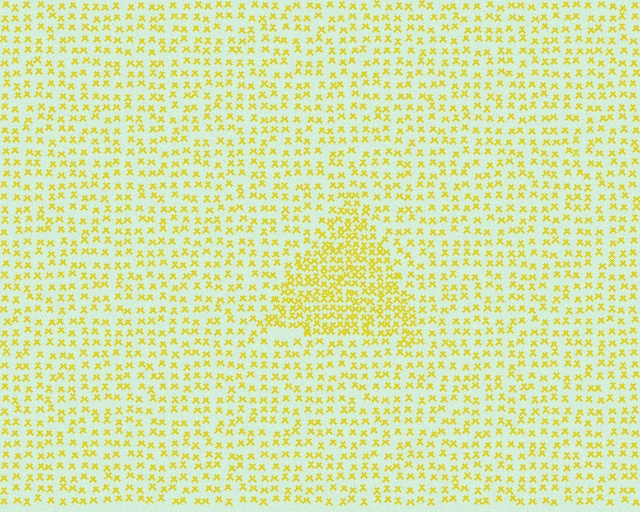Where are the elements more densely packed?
The elements are more densely packed inside the triangle boundary.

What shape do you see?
I see a triangle.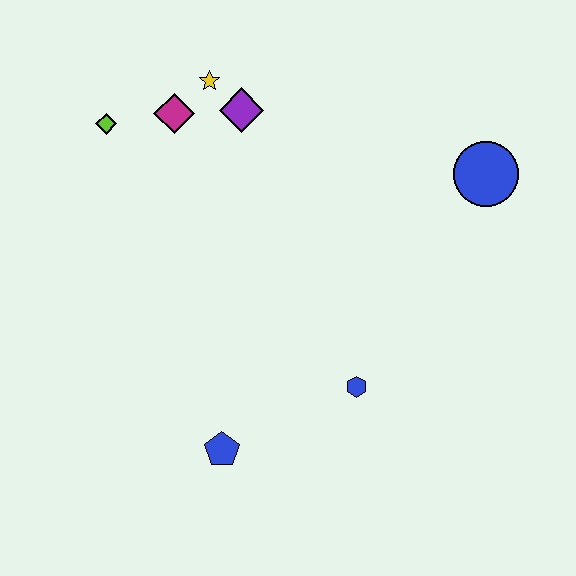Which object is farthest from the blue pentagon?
The blue circle is farthest from the blue pentagon.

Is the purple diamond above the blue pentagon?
Yes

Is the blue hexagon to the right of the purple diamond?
Yes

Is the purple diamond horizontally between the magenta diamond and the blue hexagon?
Yes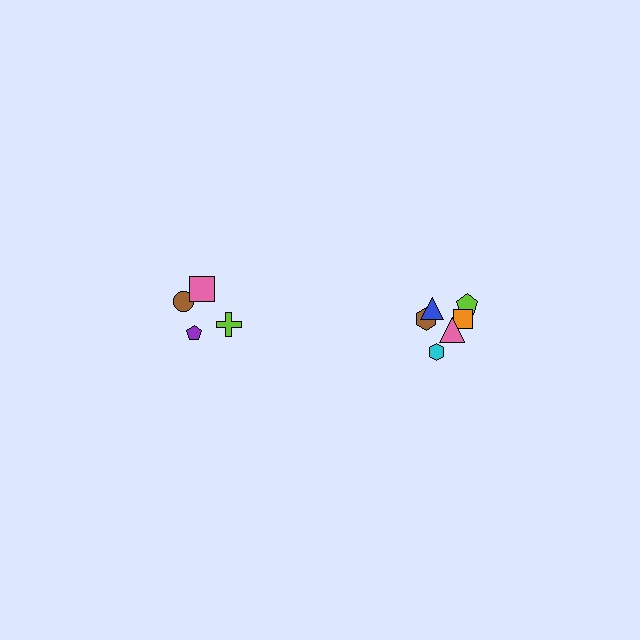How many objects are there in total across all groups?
There are 10 objects.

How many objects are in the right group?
There are 6 objects.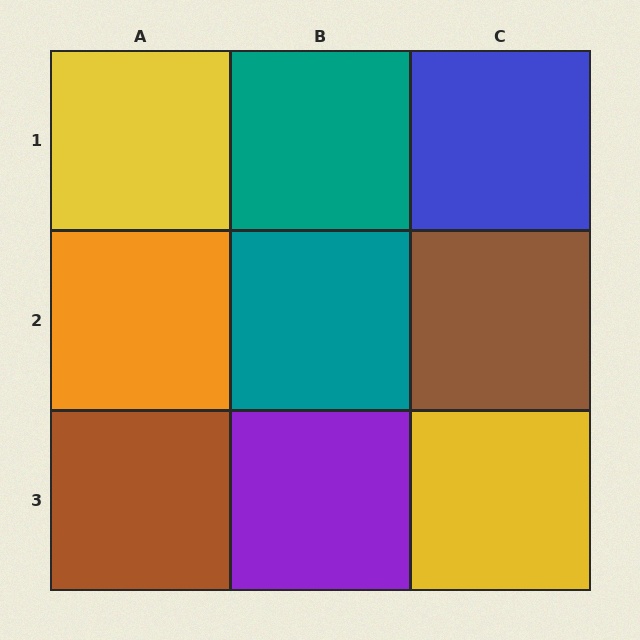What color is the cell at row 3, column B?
Purple.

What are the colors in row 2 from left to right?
Orange, teal, brown.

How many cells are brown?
2 cells are brown.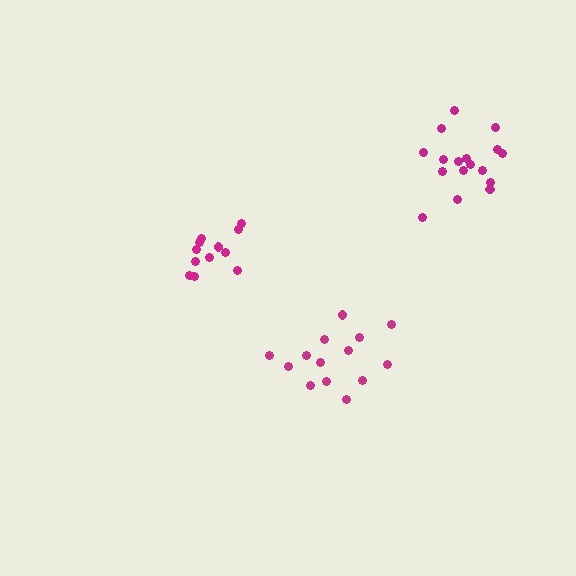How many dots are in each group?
Group 1: 14 dots, Group 2: 17 dots, Group 3: 12 dots (43 total).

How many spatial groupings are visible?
There are 3 spatial groupings.